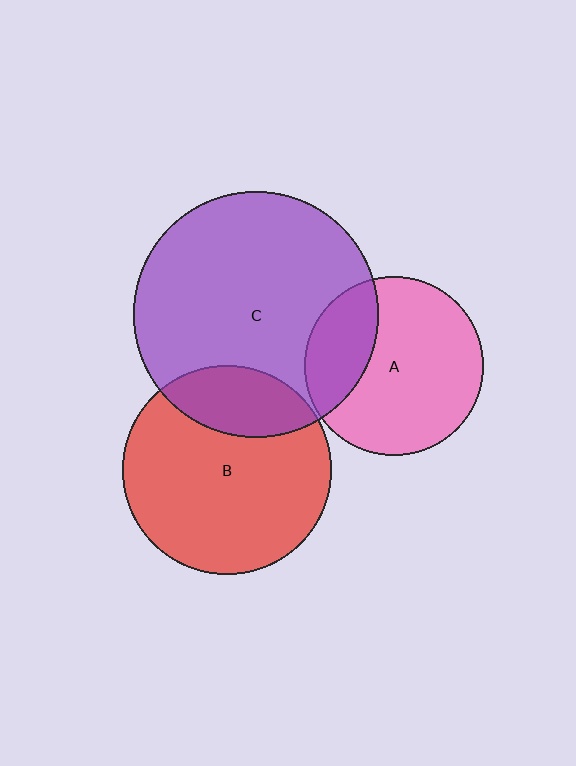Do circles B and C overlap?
Yes.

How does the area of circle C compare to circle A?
Approximately 1.9 times.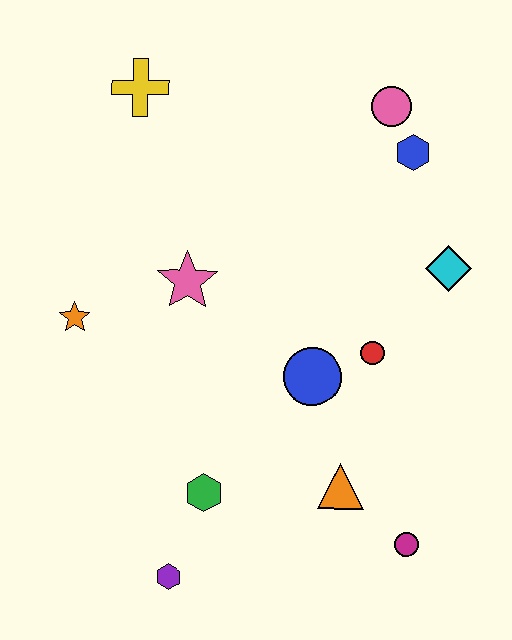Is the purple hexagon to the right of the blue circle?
No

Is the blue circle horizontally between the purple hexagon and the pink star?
No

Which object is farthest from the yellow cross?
The magenta circle is farthest from the yellow cross.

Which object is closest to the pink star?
The orange star is closest to the pink star.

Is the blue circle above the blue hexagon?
No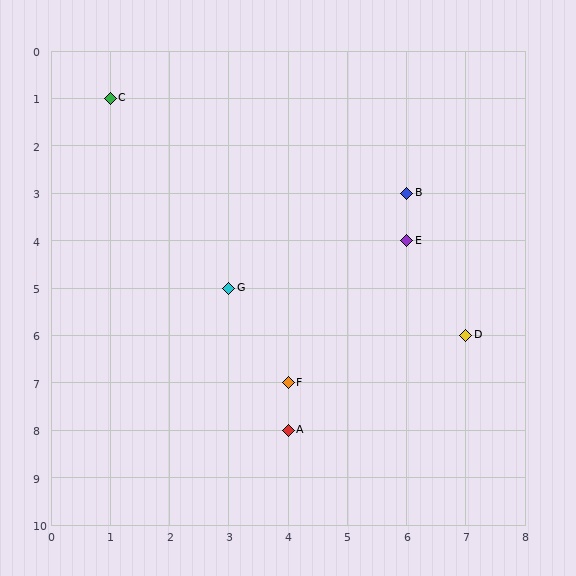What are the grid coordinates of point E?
Point E is at grid coordinates (6, 4).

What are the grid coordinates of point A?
Point A is at grid coordinates (4, 8).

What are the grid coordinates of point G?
Point G is at grid coordinates (3, 5).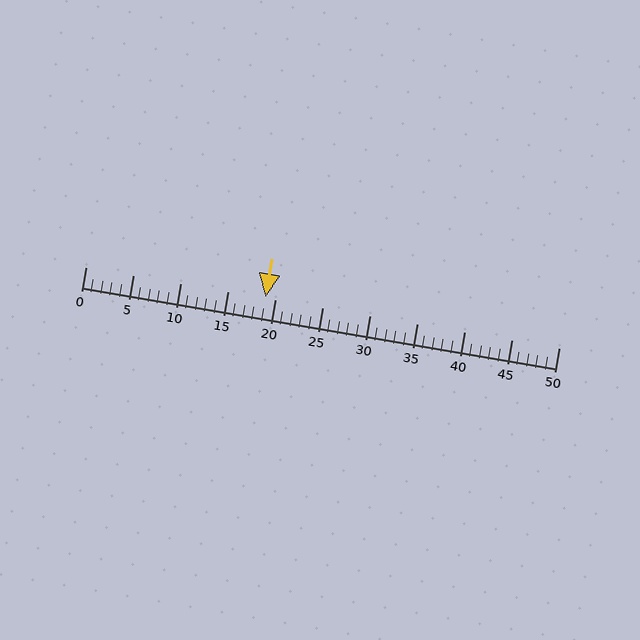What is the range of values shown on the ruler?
The ruler shows values from 0 to 50.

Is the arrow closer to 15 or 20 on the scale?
The arrow is closer to 20.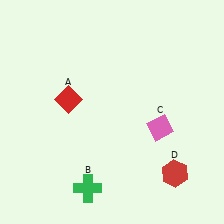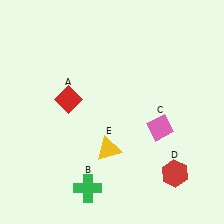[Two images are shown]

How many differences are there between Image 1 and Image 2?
There is 1 difference between the two images.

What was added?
A yellow triangle (E) was added in Image 2.